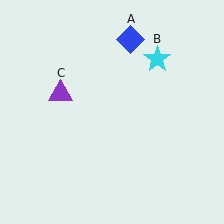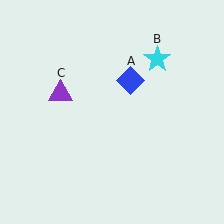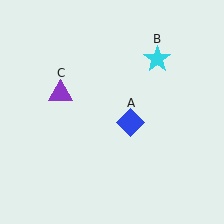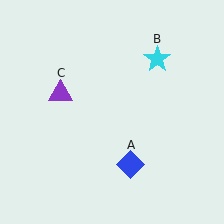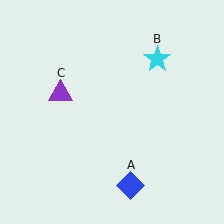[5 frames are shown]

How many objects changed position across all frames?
1 object changed position: blue diamond (object A).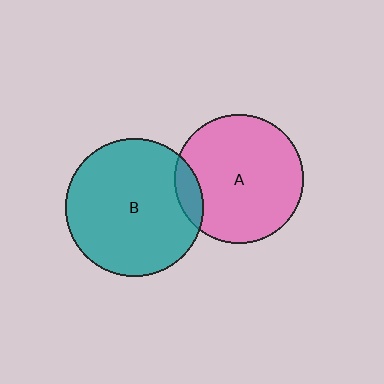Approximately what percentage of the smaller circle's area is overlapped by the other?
Approximately 10%.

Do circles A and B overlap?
Yes.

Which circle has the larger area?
Circle B (teal).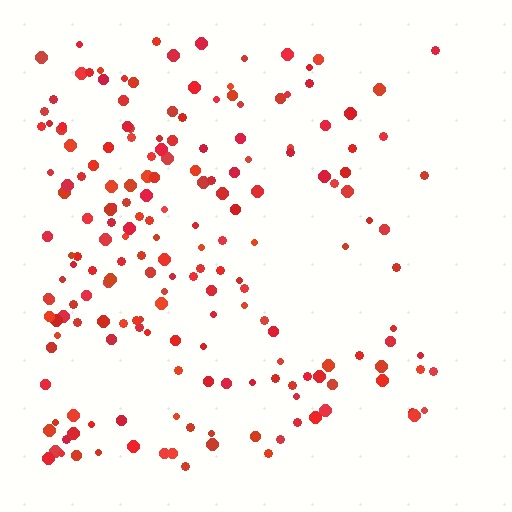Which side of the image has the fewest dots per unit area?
The right.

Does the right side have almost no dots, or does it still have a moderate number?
Still a moderate number, just noticeably fewer than the left.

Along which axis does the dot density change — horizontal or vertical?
Horizontal.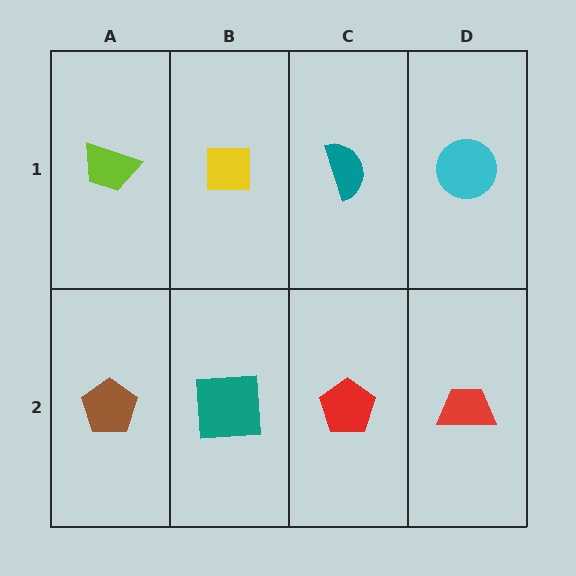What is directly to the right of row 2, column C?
A red trapezoid.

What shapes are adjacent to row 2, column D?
A cyan circle (row 1, column D), a red pentagon (row 2, column C).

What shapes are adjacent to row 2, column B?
A yellow square (row 1, column B), a brown pentagon (row 2, column A), a red pentagon (row 2, column C).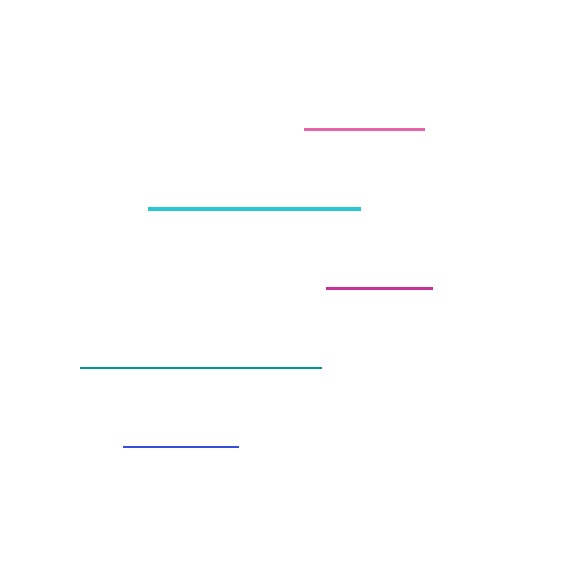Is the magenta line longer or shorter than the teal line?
The teal line is longer than the magenta line.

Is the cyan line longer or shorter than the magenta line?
The cyan line is longer than the magenta line.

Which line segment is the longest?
The teal line is the longest at approximately 241 pixels.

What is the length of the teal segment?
The teal segment is approximately 241 pixels long.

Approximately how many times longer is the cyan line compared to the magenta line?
The cyan line is approximately 2.0 times the length of the magenta line.